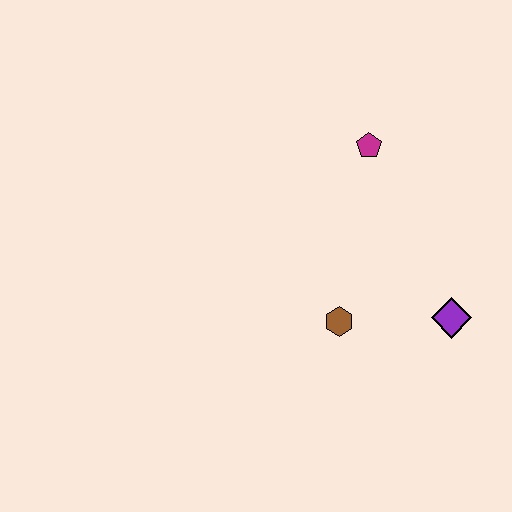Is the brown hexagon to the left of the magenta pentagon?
Yes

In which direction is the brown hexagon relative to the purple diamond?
The brown hexagon is to the left of the purple diamond.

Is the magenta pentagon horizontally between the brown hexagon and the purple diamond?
Yes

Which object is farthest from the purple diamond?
The magenta pentagon is farthest from the purple diamond.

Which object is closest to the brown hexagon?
The purple diamond is closest to the brown hexagon.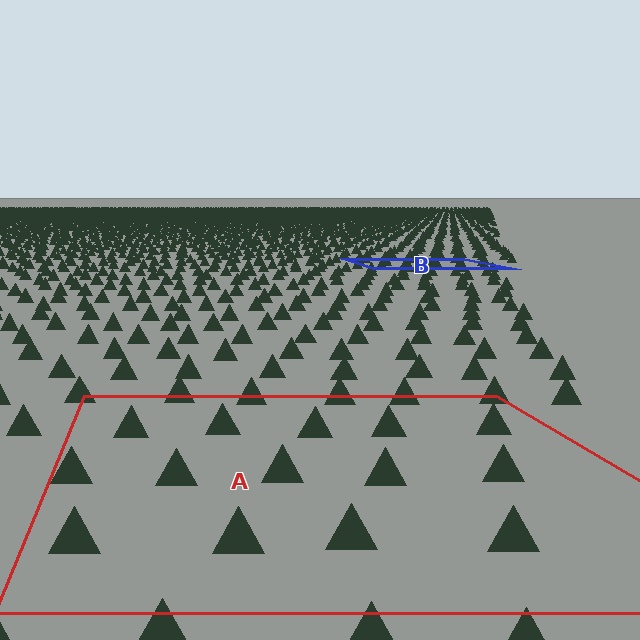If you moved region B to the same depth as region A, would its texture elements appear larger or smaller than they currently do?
They would appear larger. At a closer depth, the same texture elements are projected at a bigger on-screen size.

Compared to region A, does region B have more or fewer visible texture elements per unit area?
Region B has more texture elements per unit area — they are packed more densely because it is farther away.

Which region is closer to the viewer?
Region A is closer. The texture elements there are larger and more spread out.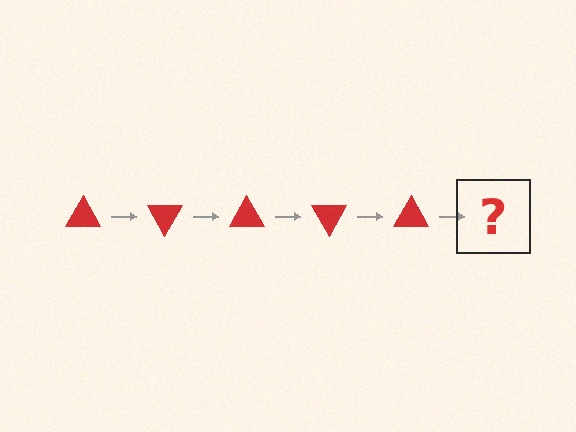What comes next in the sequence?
The next element should be a red triangle rotated 300 degrees.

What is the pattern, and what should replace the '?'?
The pattern is that the triangle rotates 60 degrees each step. The '?' should be a red triangle rotated 300 degrees.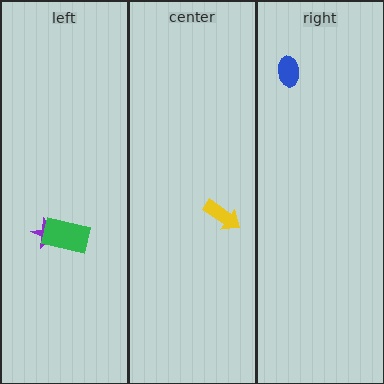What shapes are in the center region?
The yellow arrow.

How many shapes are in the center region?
1.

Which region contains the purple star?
The left region.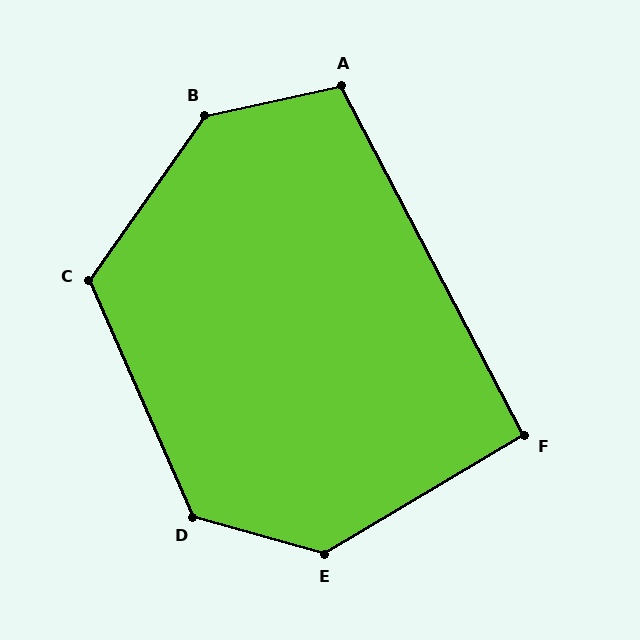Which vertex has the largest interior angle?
B, at approximately 137 degrees.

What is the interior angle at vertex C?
Approximately 121 degrees (obtuse).